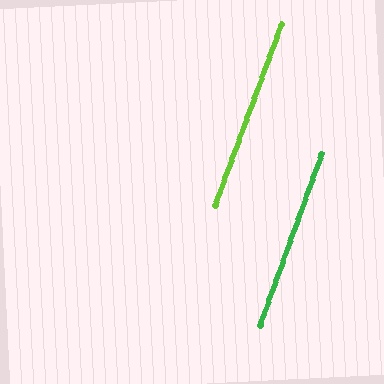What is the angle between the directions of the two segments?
Approximately 0 degrees.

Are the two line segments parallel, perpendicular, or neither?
Parallel — their directions differ by only 0.3°.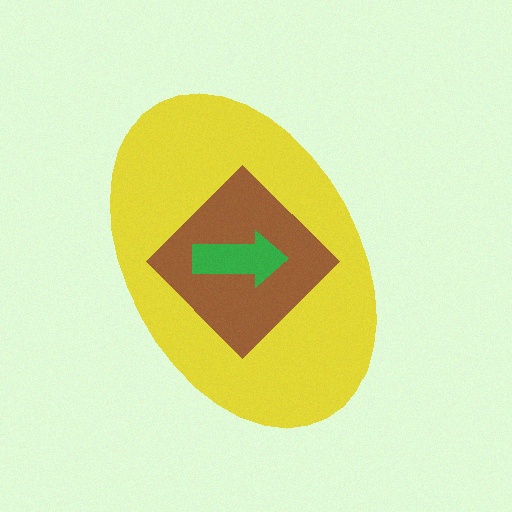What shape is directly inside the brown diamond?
The green arrow.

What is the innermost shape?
The green arrow.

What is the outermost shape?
The yellow ellipse.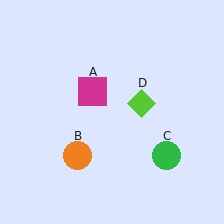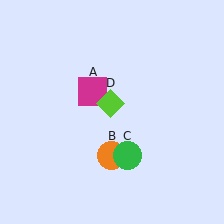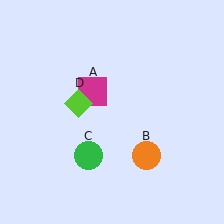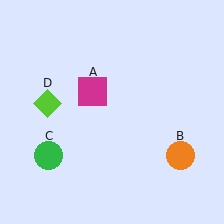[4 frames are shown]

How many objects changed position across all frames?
3 objects changed position: orange circle (object B), green circle (object C), lime diamond (object D).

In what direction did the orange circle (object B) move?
The orange circle (object B) moved right.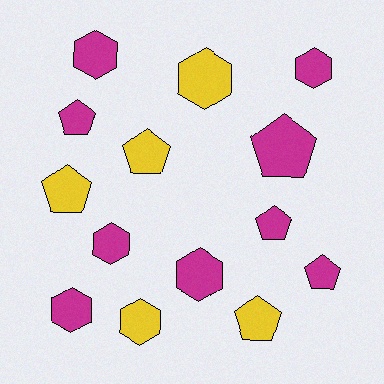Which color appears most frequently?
Magenta, with 9 objects.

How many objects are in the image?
There are 14 objects.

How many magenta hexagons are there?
There are 5 magenta hexagons.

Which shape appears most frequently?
Pentagon, with 7 objects.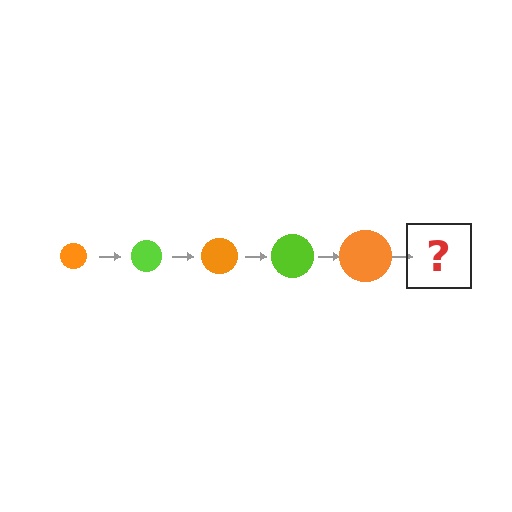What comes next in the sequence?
The next element should be a lime circle, larger than the previous one.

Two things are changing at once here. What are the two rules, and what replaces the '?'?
The two rules are that the circle grows larger each step and the color cycles through orange and lime. The '?' should be a lime circle, larger than the previous one.